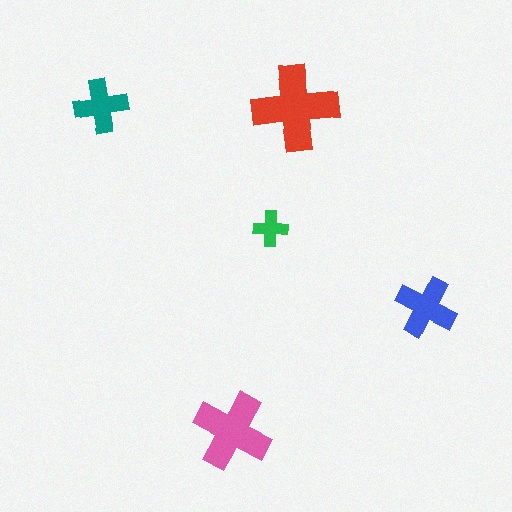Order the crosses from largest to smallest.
the red one, the pink one, the blue one, the teal one, the green one.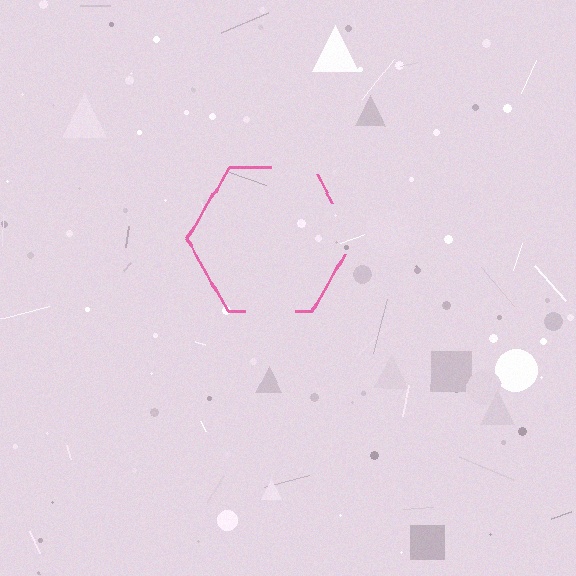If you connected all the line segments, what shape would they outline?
They would outline a hexagon.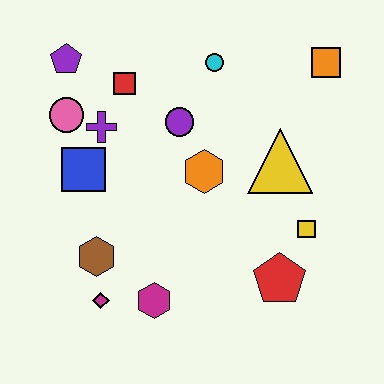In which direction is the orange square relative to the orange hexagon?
The orange square is to the right of the orange hexagon.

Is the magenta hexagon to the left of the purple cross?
No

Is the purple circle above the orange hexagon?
Yes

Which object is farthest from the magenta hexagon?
The orange square is farthest from the magenta hexagon.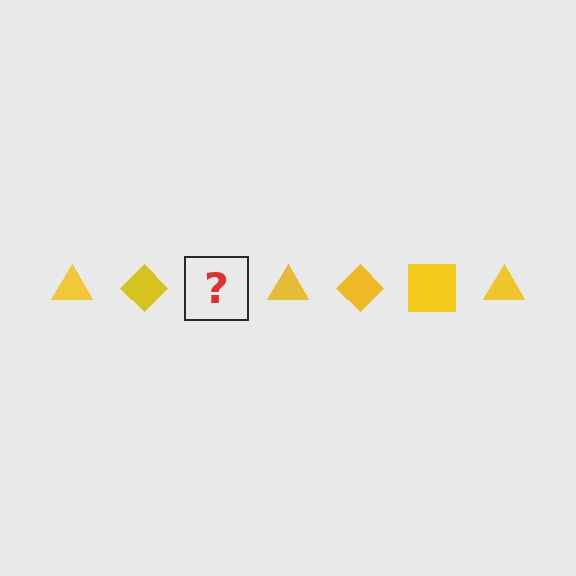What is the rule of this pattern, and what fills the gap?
The rule is that the pattern cycles through triangle, diamond, square shapes in yellow. The gap should be filled with a yellow square.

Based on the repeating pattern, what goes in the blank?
The blank should be a yellow square.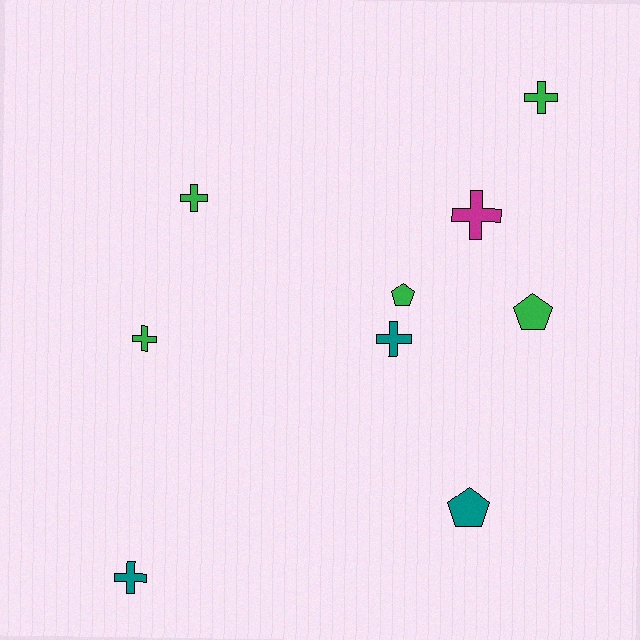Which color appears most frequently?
Green, with 5 objects.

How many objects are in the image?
There are 9 objects.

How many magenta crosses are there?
There is 1 magenta cross.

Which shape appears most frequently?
Cross, with 6 objects.